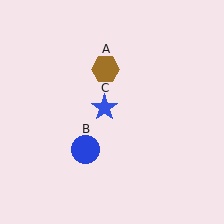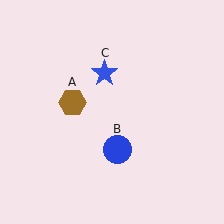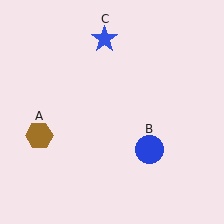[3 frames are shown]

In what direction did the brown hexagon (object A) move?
The brown hexagon (object A) moved down and to the left.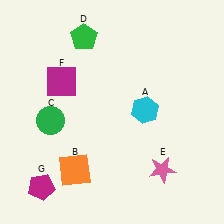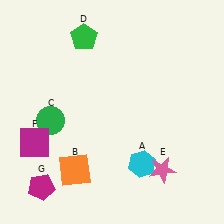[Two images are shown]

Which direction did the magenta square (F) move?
The magenta square (F) moved down.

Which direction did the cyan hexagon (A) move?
The cyan hexagon (A) moved down.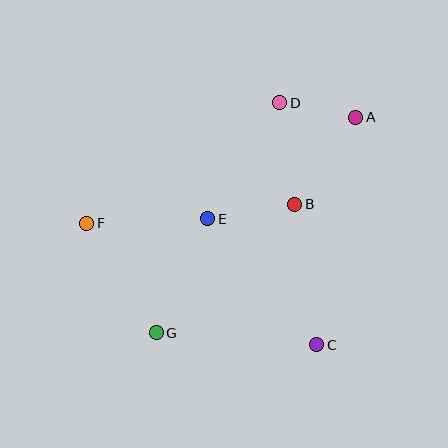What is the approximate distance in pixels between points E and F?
The distance between E and F is approximately 121 pixels.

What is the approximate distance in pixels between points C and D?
The distance between C and D is approximately 245 pixels.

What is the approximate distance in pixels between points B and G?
The distance between B and G is approximately 189 pixels.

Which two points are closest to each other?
Points A and D are closest to each other.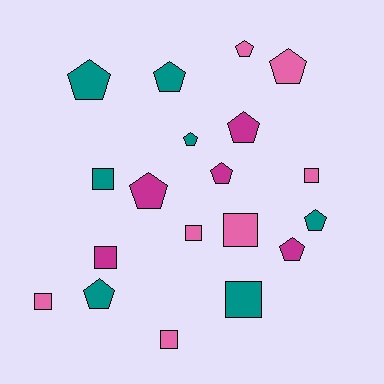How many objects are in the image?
There are 19 objects.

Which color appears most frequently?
Pink, with 7 objects.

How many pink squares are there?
There are 5 pink squares.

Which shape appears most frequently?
Pentagon, with 11 objects.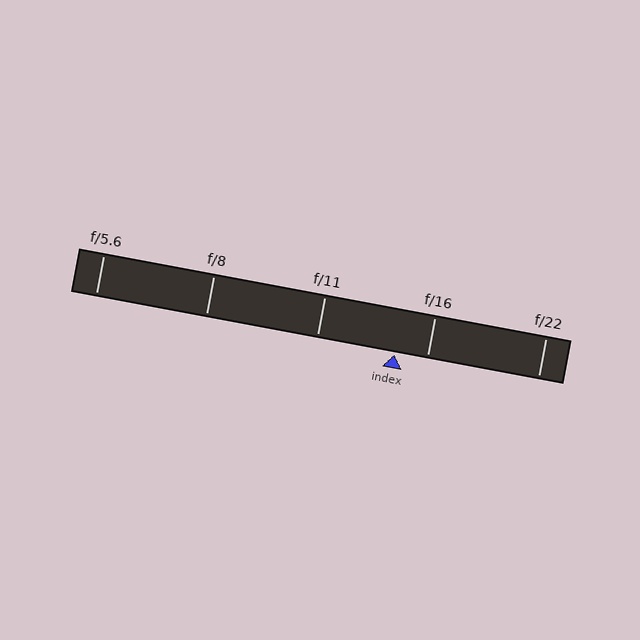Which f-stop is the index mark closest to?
The index mark is closest to f/16.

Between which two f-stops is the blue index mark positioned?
The index mark is between f/11 and f/16.